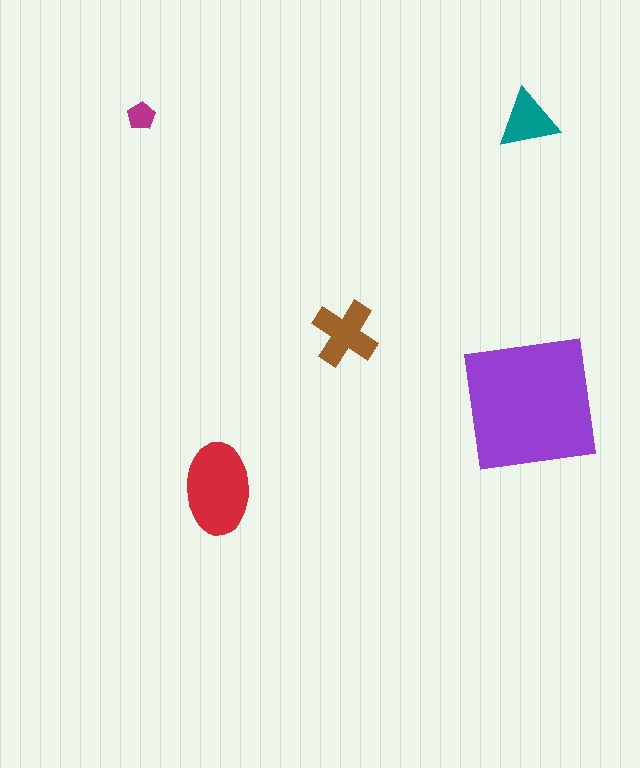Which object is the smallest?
The magenta pentagon.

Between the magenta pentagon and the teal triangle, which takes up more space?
The teal triangle.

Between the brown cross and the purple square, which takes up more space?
The purple square.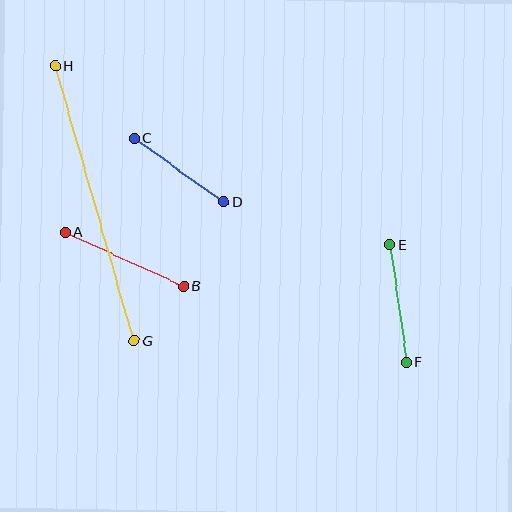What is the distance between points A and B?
The distance is approximately 130 pixels.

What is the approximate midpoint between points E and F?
The midpoint is at approximately (398, 303) pixels.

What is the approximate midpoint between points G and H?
The midpoint is at approximately (95, 203) pixels.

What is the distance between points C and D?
The distance is approximately 109 pixels.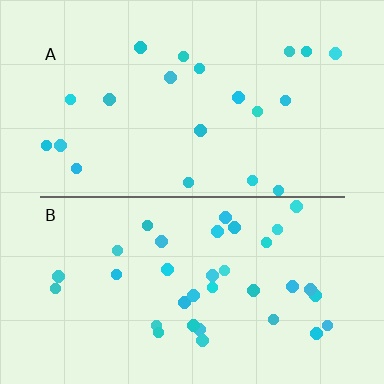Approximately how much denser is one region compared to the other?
Approximately 1.7× — region B over region A.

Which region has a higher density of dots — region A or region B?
B (the bottom).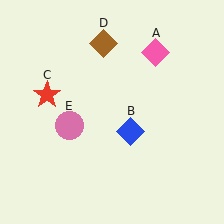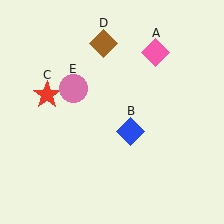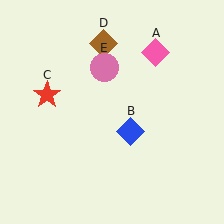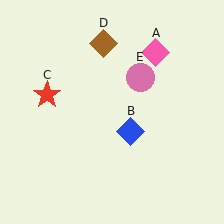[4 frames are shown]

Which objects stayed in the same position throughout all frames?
Pink diamond (object A) and blue diamond (object B) and red star (object C) and brown diamond (object D) remained stationary.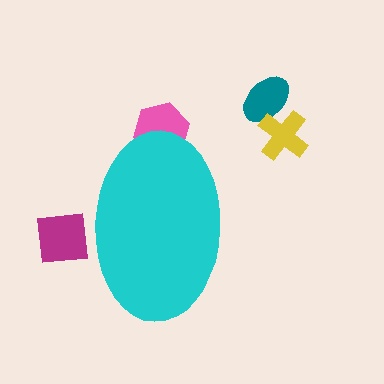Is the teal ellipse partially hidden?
No, the teal ellipse is fully visible.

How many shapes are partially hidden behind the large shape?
2 shapes are partially hidden.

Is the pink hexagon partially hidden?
Yes, the pink hexagon is partially hidden behind the cyan ellipse.